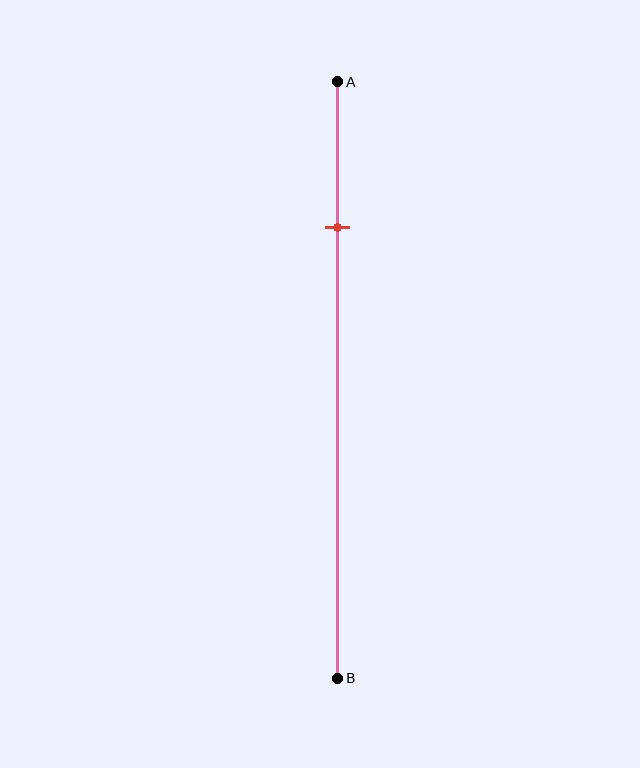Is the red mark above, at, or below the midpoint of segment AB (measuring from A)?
The red mark is above the midpoint of segment AB.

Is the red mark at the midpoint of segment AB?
No, the mark is at about 25% from A, not at the 50% midpoint.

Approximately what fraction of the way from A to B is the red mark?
The red mark is approximately 25% of the way from A to B.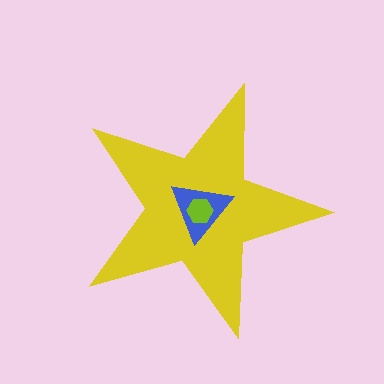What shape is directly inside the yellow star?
The blue triangle.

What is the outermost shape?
The yellow star.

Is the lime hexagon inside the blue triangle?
Yes.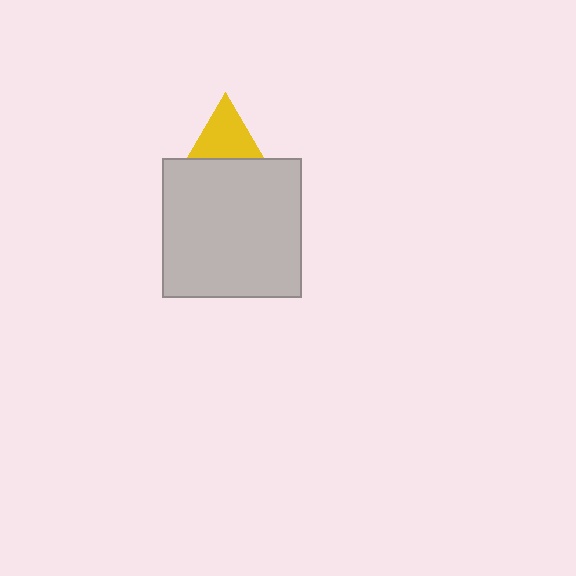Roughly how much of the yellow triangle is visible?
Most of it is visible (roughly 68%).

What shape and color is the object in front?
The object in front is a light gray square.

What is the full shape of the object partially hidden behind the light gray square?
The partially hidden object is a yellow triangle.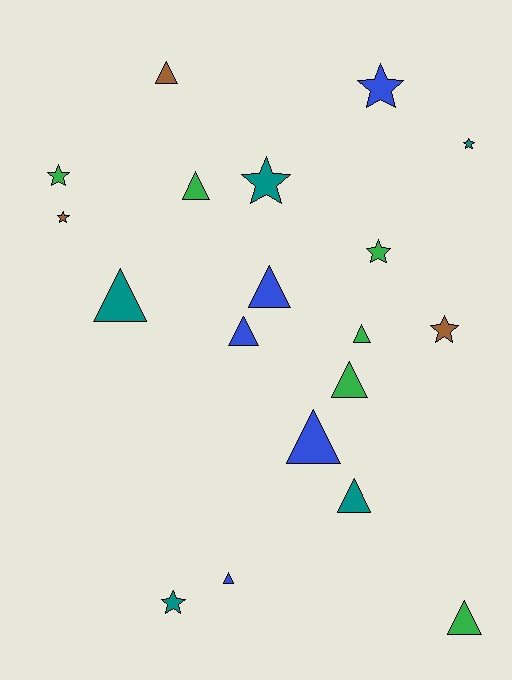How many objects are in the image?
There are 19 objects.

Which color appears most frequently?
Green, with 6 objects.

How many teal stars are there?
There are 3 teal stars.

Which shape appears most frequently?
Triangle, with 11 objects.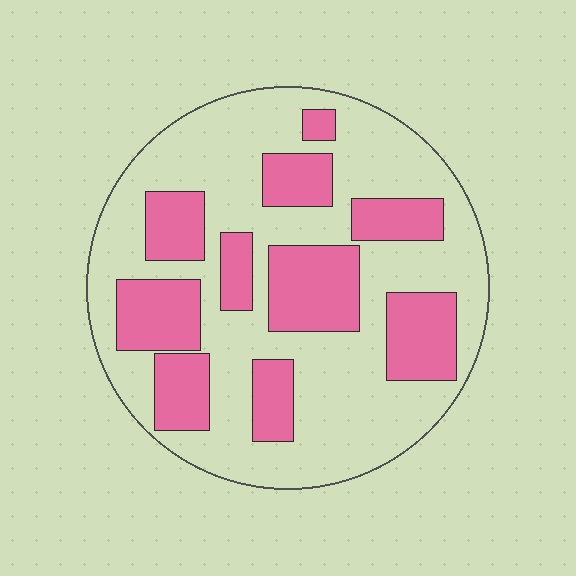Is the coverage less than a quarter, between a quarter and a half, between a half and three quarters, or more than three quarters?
Between a quarter and a half.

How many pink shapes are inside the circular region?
10.